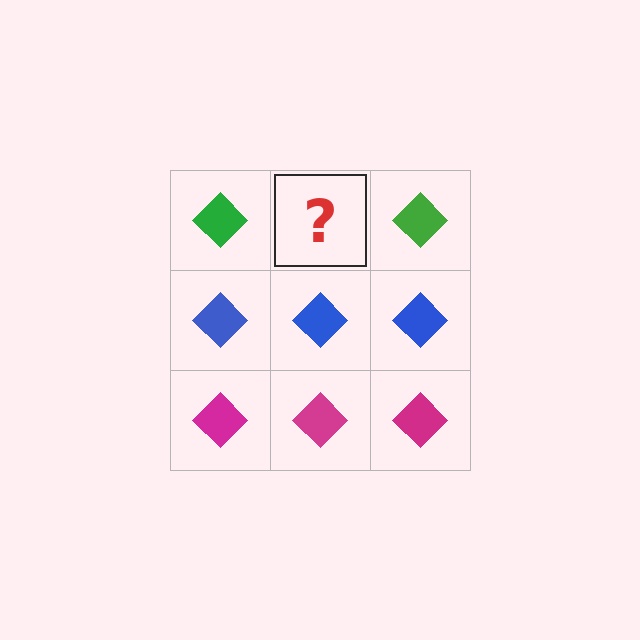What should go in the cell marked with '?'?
The missing cell should contain a green diamond.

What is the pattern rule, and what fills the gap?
The rule is that each row has a consistent color. The gap should be filled with a green diamond.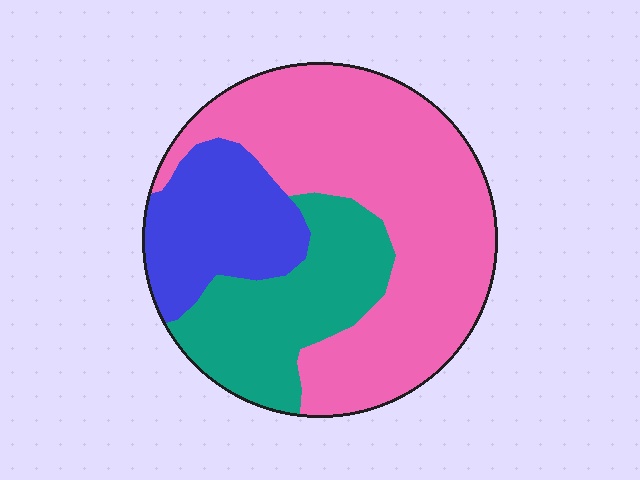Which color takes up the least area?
Blue, at roughly 20%.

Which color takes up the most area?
Pink, at roughly 55%.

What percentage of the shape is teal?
Teal takes up between a sixth and a third of the shape.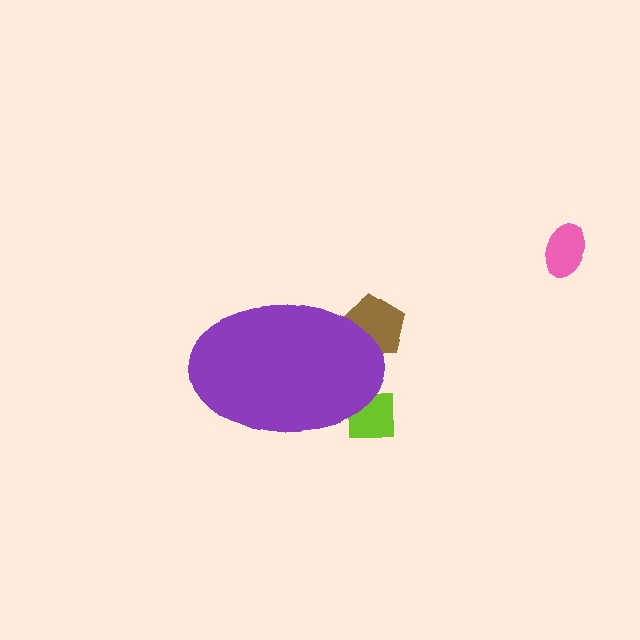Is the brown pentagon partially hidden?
Yes, the brown pentagon is partially hidden behind the purple ellipse.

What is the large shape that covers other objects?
A purple ellipse.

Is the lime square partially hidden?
Yes, the lime square is partially hidden behind the purple ellipse.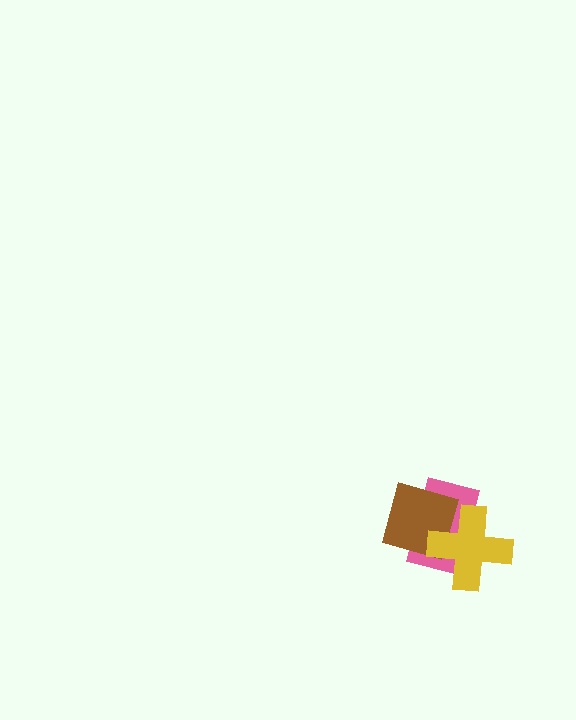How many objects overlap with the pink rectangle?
2 objects overlap with the pink rectangle.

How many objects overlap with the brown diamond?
2 objects overlap with the brown diamond.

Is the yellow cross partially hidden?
No, no other shape covers it.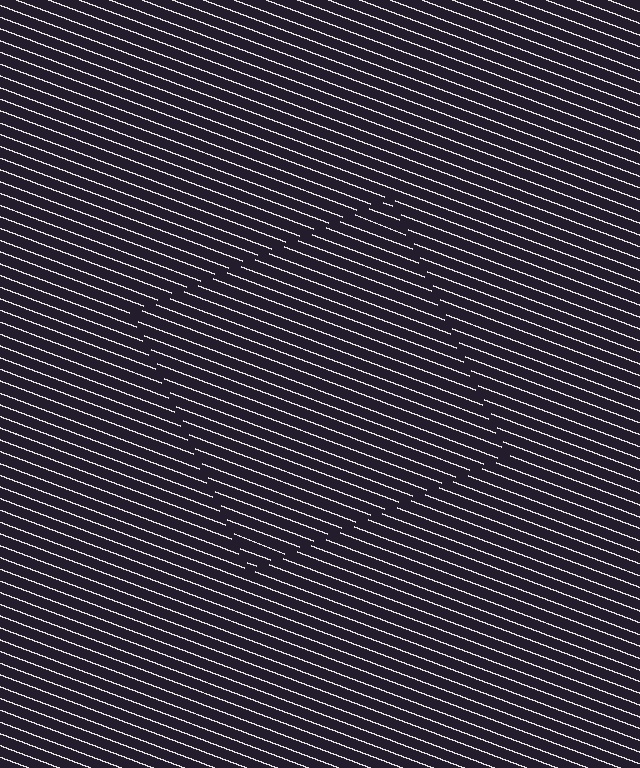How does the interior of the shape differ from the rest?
The interior of the shape contains the same grating, shifted by half a period — the contour is defined by the phase discontinuity where line-ends from the inner and outer gratings abut.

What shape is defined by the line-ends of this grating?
An illusory square. The interior of the shape contains the same grating, shifted by half a period — the contour is defined by the phase discontinuity where line-ends from the inner and outer gratings abut.